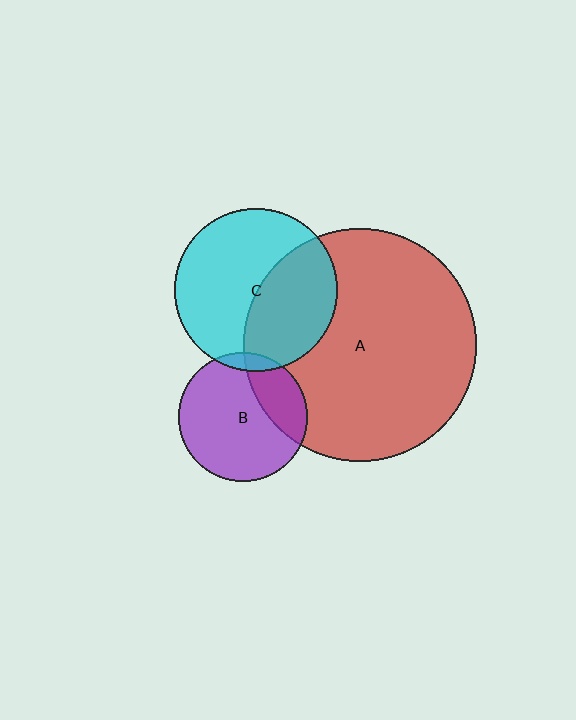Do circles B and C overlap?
Yes.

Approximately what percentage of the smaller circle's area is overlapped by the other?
Approximately 5%.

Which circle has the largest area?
Circle A (red).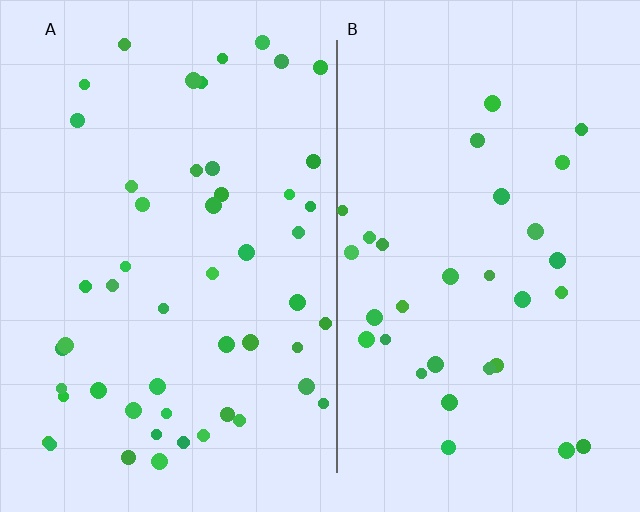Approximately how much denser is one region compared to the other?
Approximately 1.6× — region A over region B.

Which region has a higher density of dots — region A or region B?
A (the left).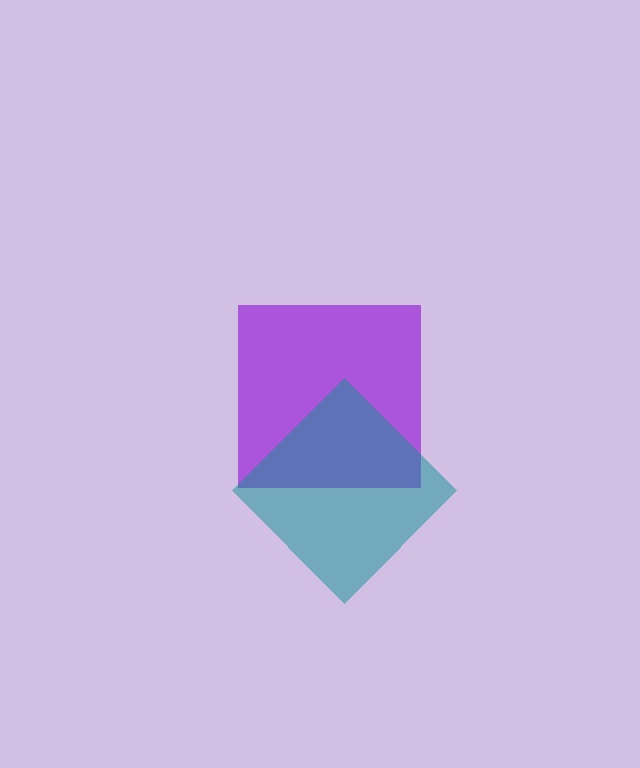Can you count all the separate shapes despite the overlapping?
Yes, there are 2 separate shapes.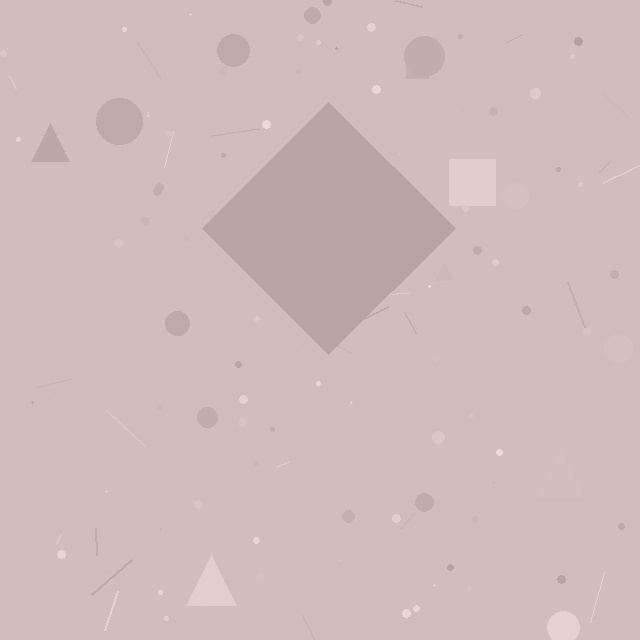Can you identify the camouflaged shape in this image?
The camouflaged shape is a diamond.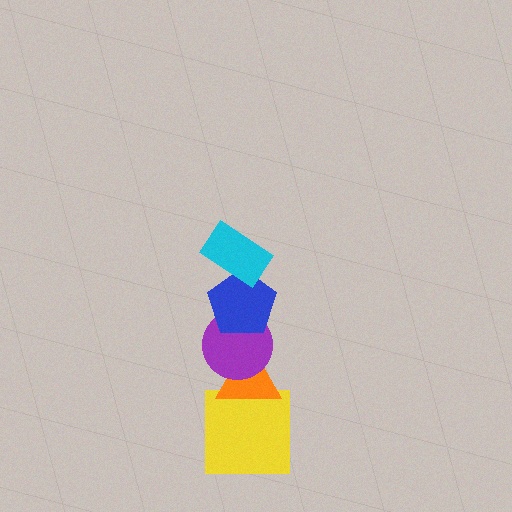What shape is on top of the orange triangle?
The purple circle is on top of the orange triangle.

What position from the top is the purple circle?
The purple circle is 3rd from the top.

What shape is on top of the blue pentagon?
The cyan rectangle is on top of the blue pentagon.